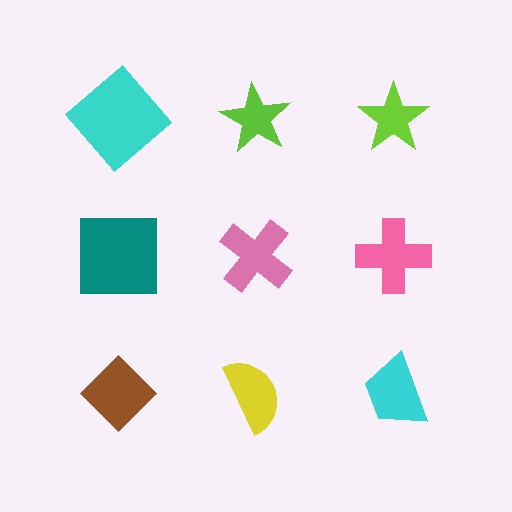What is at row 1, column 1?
A cyan diamond.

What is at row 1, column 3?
A lime star.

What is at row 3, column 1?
A brown diamond.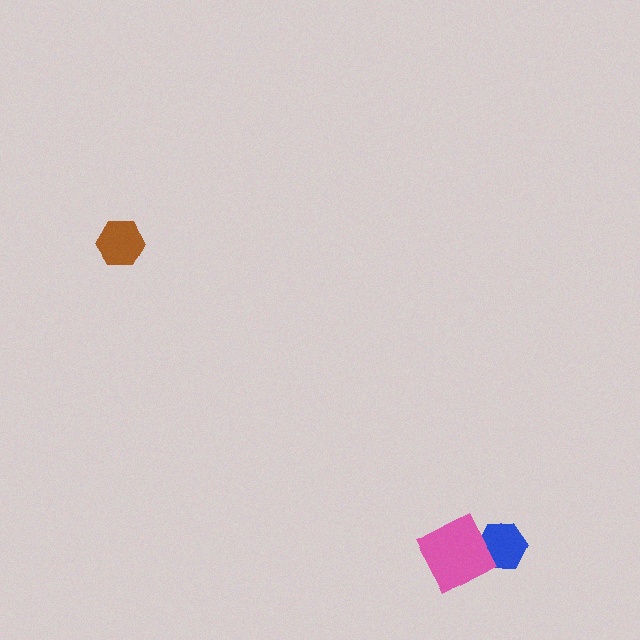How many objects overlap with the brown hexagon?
0 objects overlap with the brown hexagon.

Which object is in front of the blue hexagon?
The pink diamond is in front of the blue hexagon.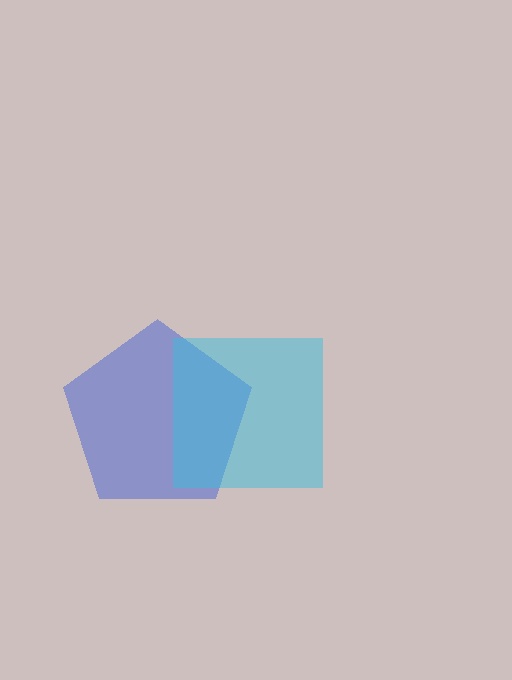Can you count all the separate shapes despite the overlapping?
Yes, there are 2 separate shapes.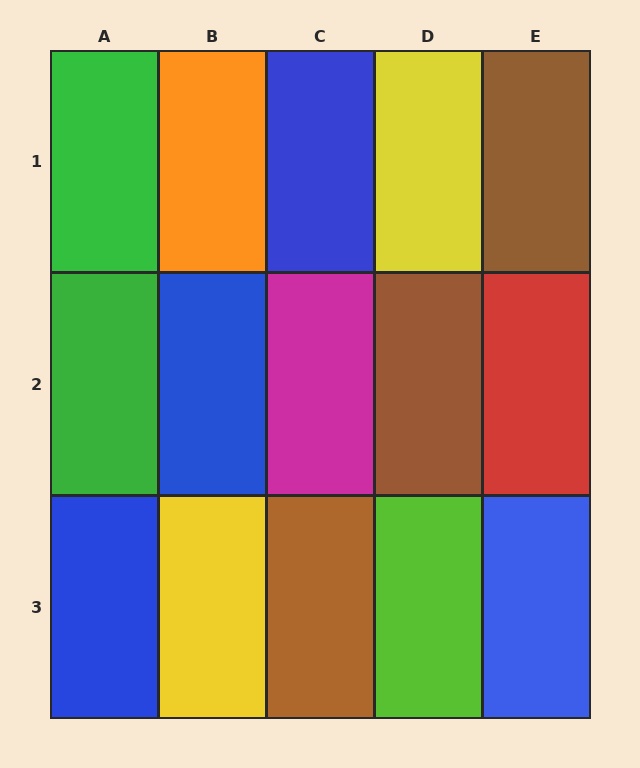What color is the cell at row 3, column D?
Lime.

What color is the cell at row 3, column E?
Blue.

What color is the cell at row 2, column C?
Magenta.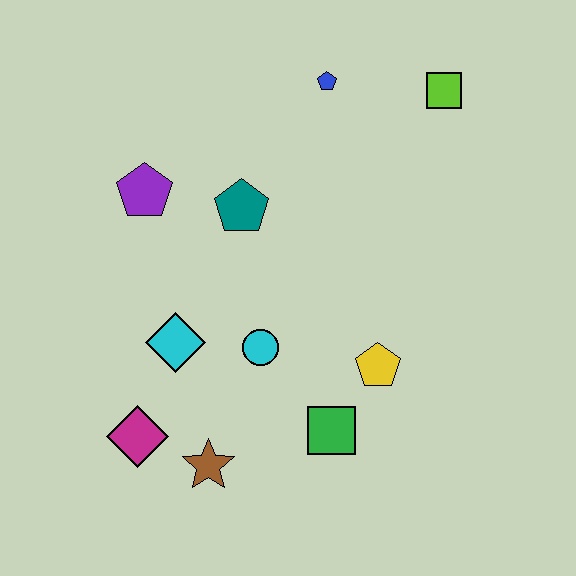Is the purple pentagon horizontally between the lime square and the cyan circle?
No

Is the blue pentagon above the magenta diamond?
Yes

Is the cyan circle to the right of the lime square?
No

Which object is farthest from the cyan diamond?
The lime square is farthest from the cyan diamond.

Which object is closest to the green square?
The yellow pentagon is closest to the green square.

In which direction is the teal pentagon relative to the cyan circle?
The teal pentagon is above the cyan circle.